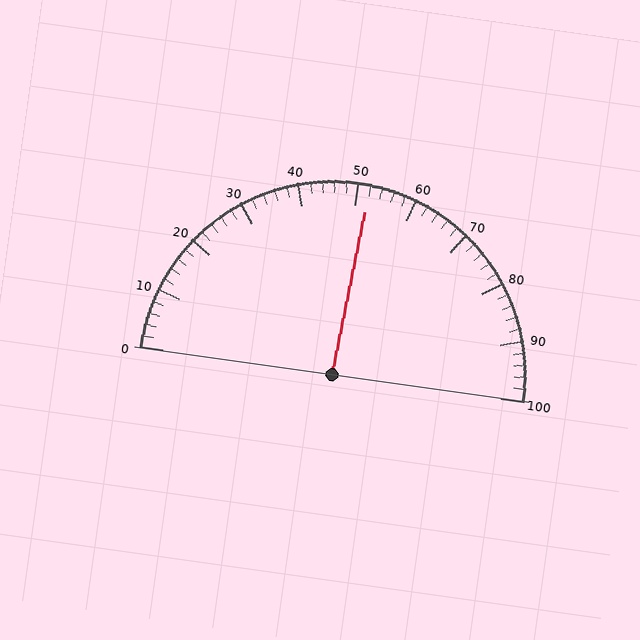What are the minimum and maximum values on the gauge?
The gauge ranges from 0 to 100.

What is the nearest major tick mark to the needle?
The nearest major tick mark is 50.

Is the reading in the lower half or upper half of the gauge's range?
The reading is in the upper half of the range (0 to 100).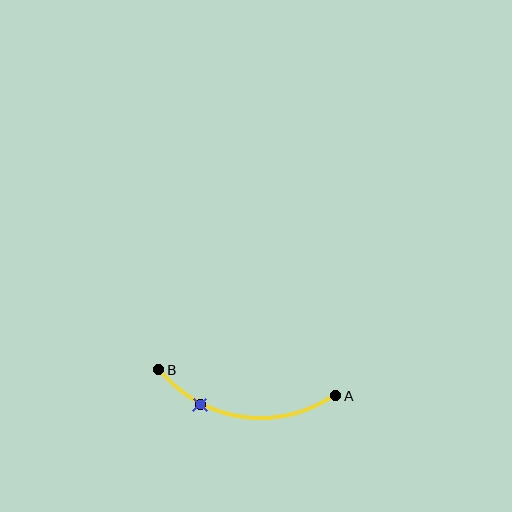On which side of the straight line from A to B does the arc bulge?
The arc bulges below the straight line connecting A and B.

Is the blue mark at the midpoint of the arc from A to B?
No. The blue mark lies on the arc but is closer to endpoint B. The arc midpoint would be at the point on the curve equidistant along the arc from both A and B.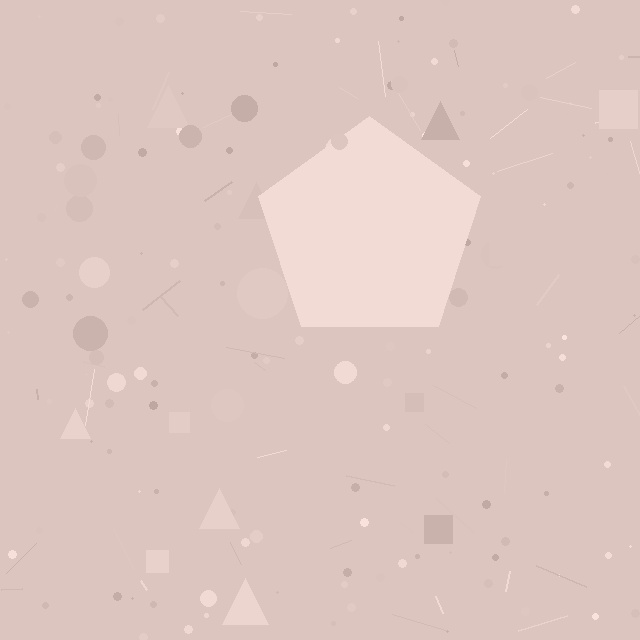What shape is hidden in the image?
A pentagon is hidden in the image.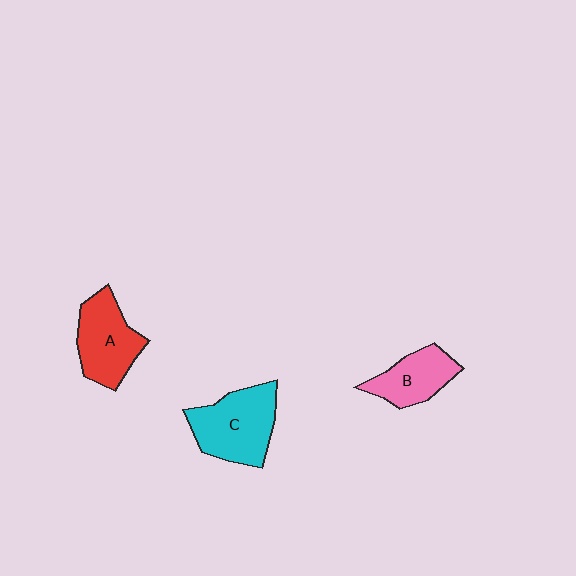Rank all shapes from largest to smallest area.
From largest to smallest: C (cyan), A (red), B (pink).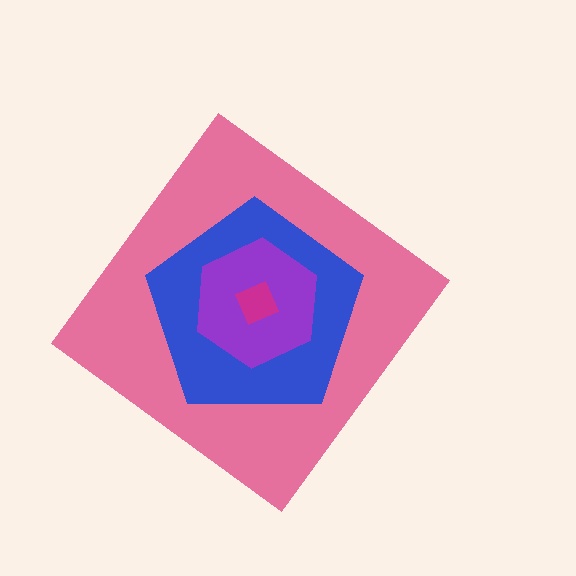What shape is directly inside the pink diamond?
The blue pentagon.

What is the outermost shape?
The pink diamond.